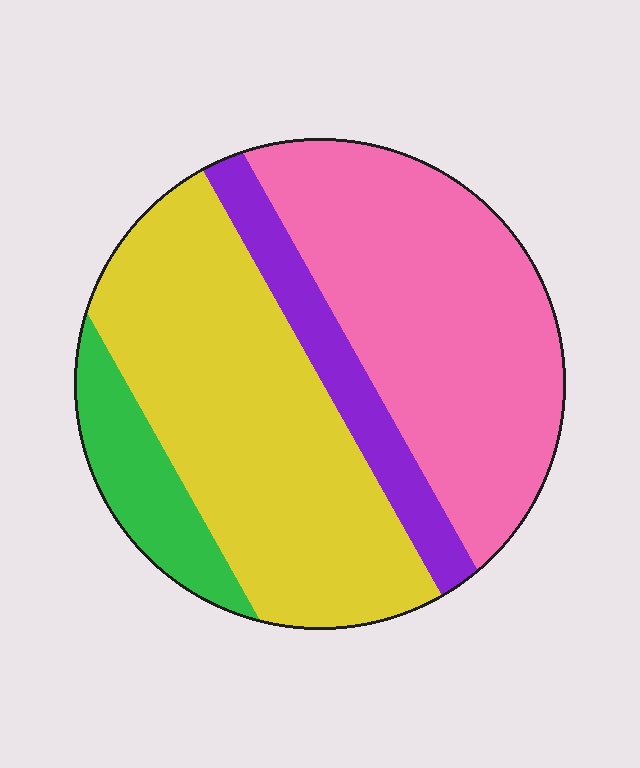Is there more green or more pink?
Pink.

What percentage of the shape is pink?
Pink takes up about three eighths (3/8) of the shape.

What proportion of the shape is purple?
Purple takes up about one tenth (1/10) of the shape.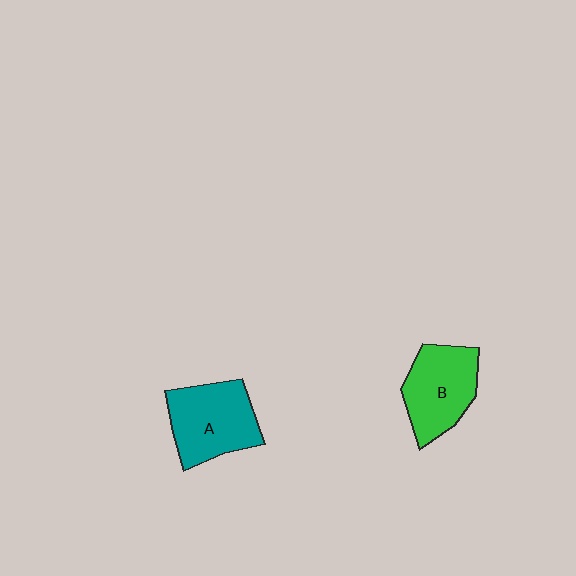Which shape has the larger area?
Shape A (teal).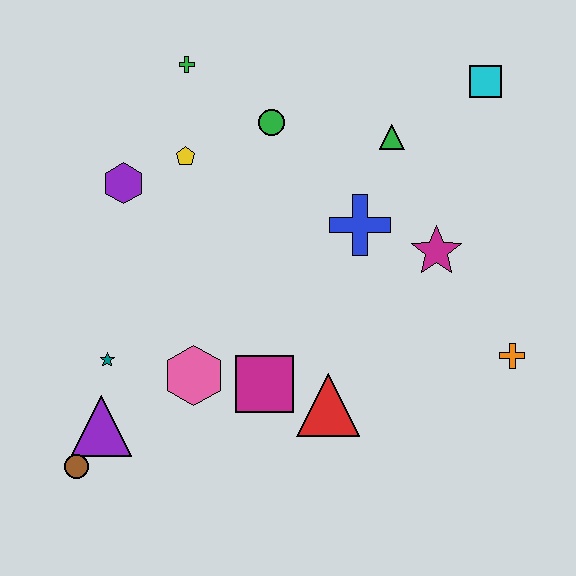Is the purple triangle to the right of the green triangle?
No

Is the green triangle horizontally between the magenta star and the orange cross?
No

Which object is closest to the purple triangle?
The brown circle is closest to the purple triangle.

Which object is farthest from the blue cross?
The brown circle is farthest from the blue cross.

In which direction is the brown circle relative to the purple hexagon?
The brown circle is below the purple hexagon.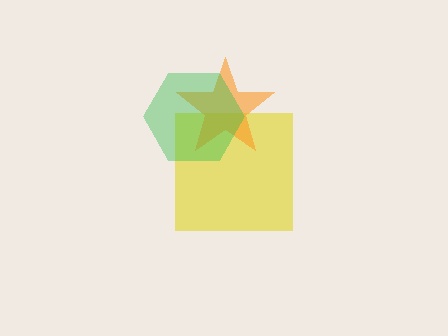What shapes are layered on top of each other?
The layered shapes are: a yellow square, an orange star, a green hexagon.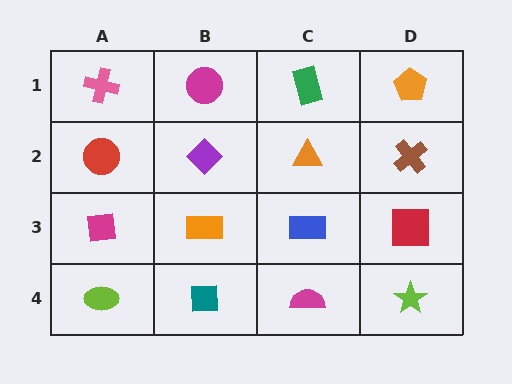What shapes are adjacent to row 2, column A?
A pink cross (row 1, column A), a magenta square (row 3, column A), a purple diamond (row 2, column B).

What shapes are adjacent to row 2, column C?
A green rectangle (row 1, column C), a blue rectangle (row 3, column C), a purple diamond (row 2, column B), a brown cross (row 2, column D).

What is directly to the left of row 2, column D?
An orange triangle.